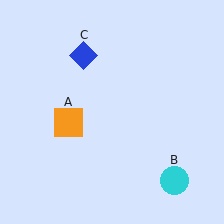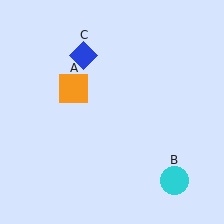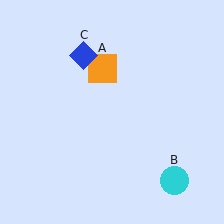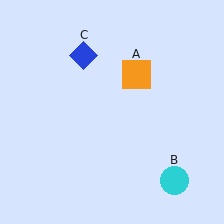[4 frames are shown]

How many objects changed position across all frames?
1 object changed position: orange square (object A).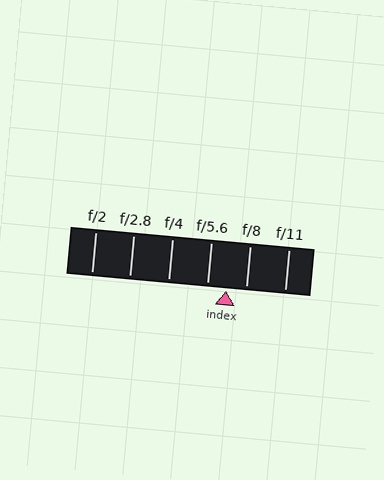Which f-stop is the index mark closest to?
The index mark is closest to f/5.6.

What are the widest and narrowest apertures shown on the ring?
The widest aperture shown is f/2 and the narrowest is f/11.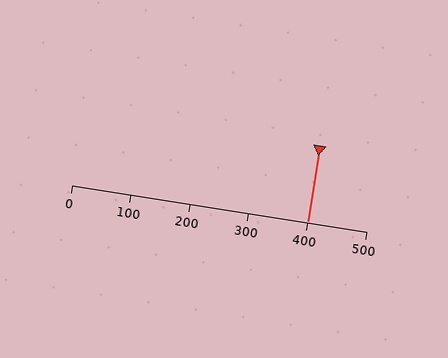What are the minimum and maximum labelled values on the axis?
The axis runs from 0 to 500.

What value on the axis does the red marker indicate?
The marker indicates approximately 400.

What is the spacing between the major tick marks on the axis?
The major ticks are spaced 100 apart.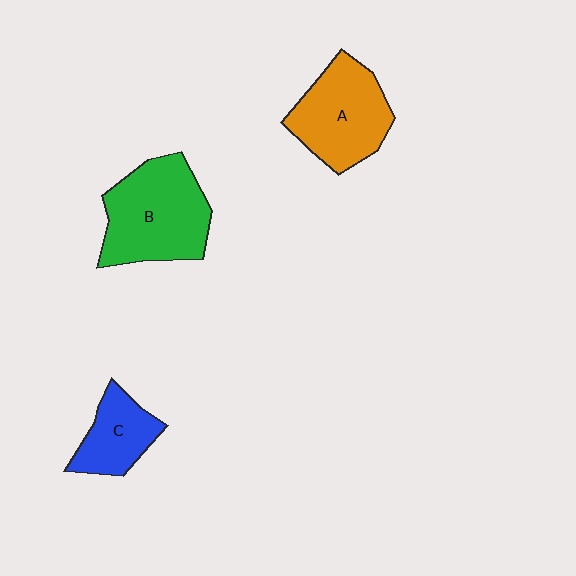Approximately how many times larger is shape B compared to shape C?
Approximately 1.9 times.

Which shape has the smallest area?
Shape C (blue).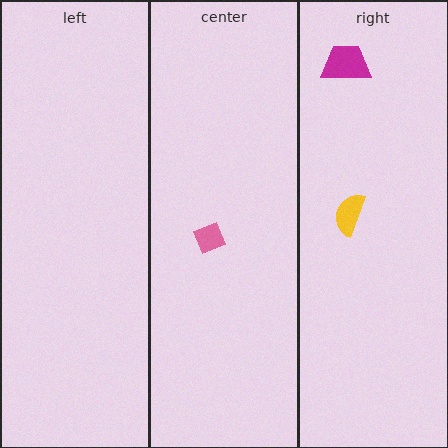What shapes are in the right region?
The yellow semicircle, the magenta trapezoid.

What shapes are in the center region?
The pink diamond.